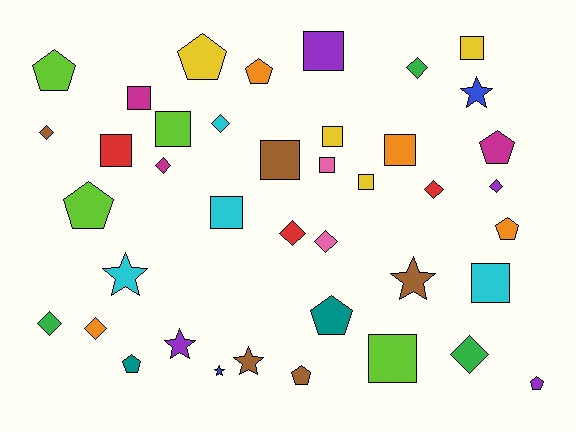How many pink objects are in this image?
There are 2 pink objects.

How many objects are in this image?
There are 40 objects.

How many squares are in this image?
There are 13 squares.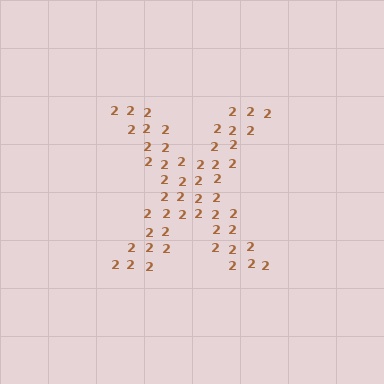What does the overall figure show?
The overall figure shows the letter X.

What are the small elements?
The small elements are digit 2's.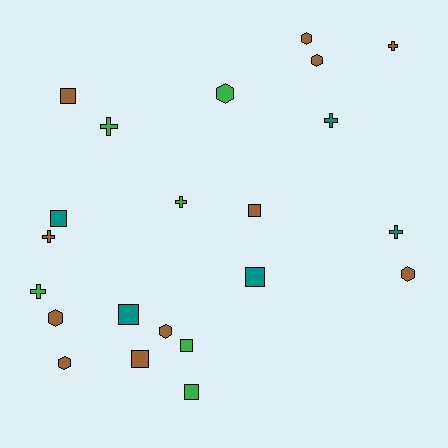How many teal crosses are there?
There are 2 teal crosses.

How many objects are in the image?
There are 22 objects.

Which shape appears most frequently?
Square, with 8 objects.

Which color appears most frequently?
Brown, with 11 objects.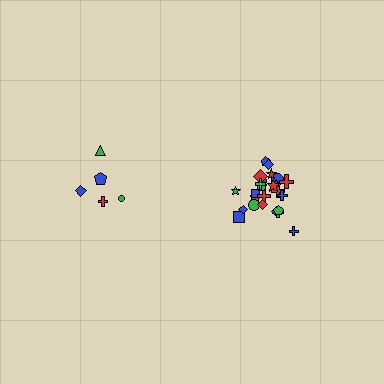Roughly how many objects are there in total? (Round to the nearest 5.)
Roughly 30 objects in total.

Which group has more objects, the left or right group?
The right group.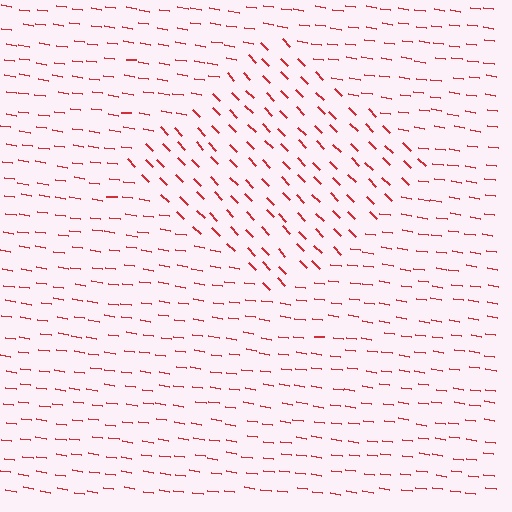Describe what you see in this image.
The image is filled with small red line segments. A diamond region in the image has lines oriented differently from the surrounding lines, creating a visible texture boundary.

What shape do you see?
I see a diamond.